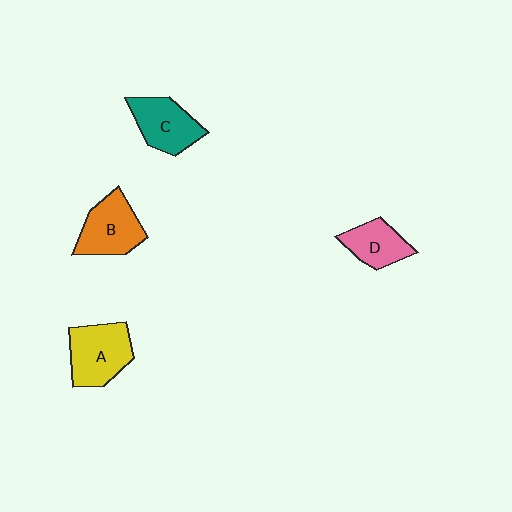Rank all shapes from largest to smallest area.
From largest to smallest: A (yellow), B (orange), C (teal), D (pink).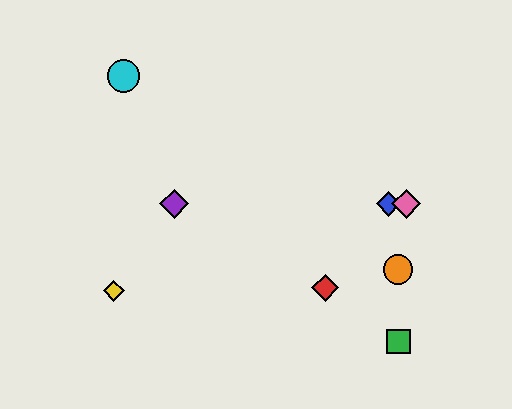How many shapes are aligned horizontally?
3 shapes (the blue diamond, the purple diamond, the pink diamond) are aligned horizontally.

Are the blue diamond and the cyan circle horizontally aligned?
No, the blue diamond is at y≈204 and the cyan circle is at y≈76.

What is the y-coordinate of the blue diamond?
The blue diamond is at y≈204.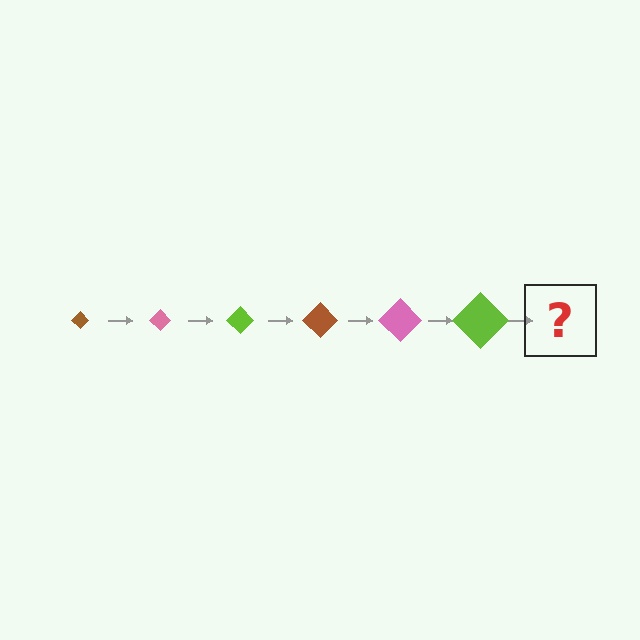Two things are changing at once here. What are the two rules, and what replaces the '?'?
The two rules are that the diamond grows larger each step and the color cycles through brown, pink, and lime. The '?' should be a brown diamond, larger than the previous one.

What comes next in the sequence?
The next element should be a brown diamond, larger than the previous one.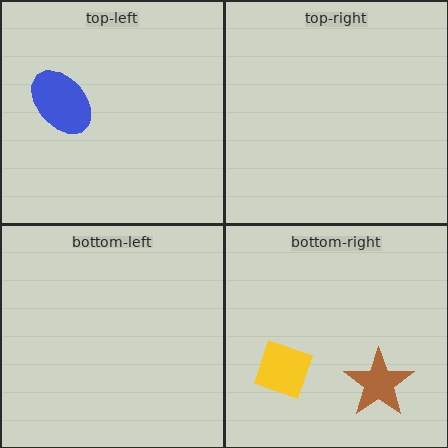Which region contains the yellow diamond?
The bottom-right region.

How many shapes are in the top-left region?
1.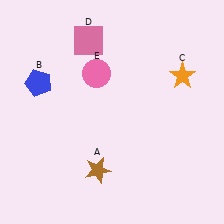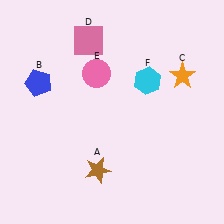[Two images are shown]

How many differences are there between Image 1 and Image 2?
There is 1 difference between the two images.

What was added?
A cyan hexagon (F) was added in Image 2.